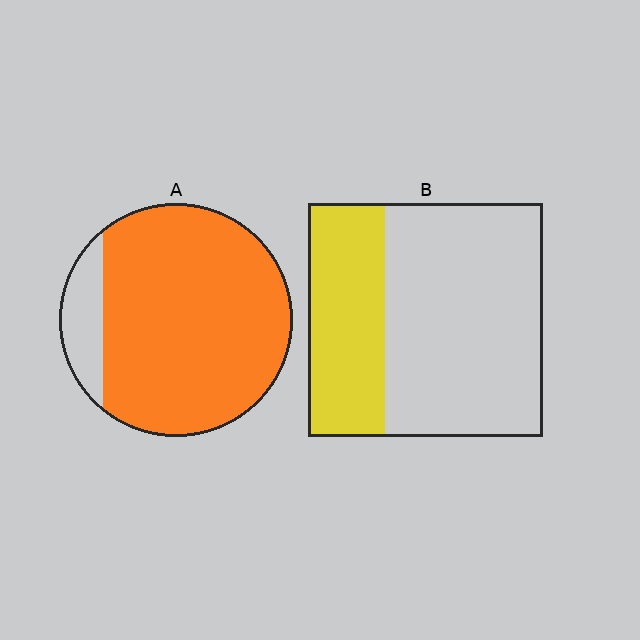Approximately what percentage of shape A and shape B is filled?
A is approximately 85% and B is approximately 35%.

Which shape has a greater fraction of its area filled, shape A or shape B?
Shape A.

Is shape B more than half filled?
No.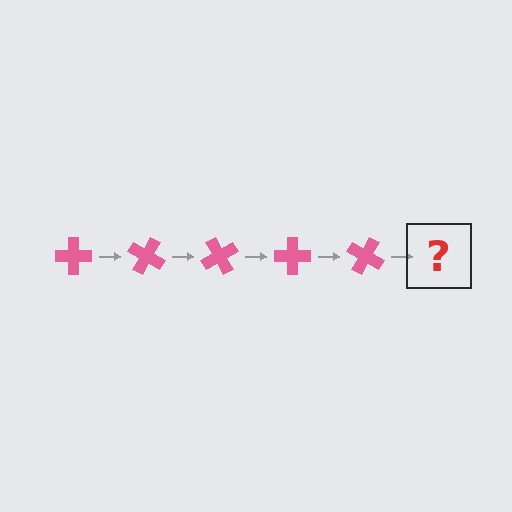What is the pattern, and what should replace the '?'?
The pattern is that the cross rotates 30 degrees each step. The '?' should be a pink cross rotated 150 degrees.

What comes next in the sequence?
The next element should be a pink cross rotated 150 degrees.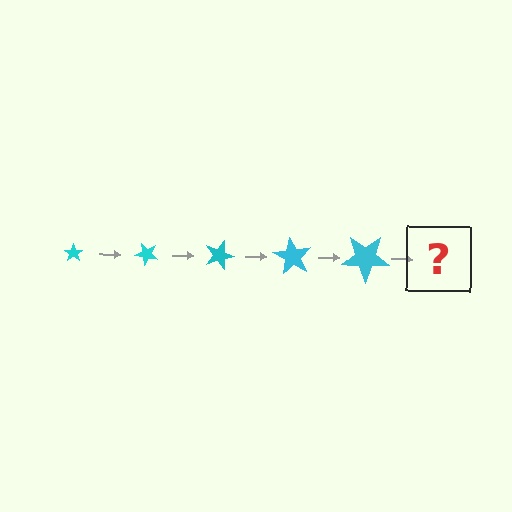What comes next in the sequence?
The next element should be a star, larger than the previous one and rotated 225 degrees from the start.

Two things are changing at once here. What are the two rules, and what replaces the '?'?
The two rules are that the star grows larger each step and it rotates 45 degrees each step. The '?' should be a star, larger than the previous one and rotated 225 degrees from the start.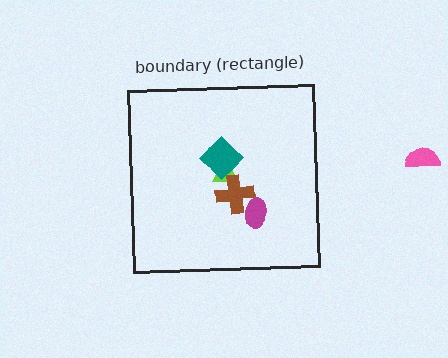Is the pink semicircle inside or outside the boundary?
Outside.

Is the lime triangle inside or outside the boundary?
Inside.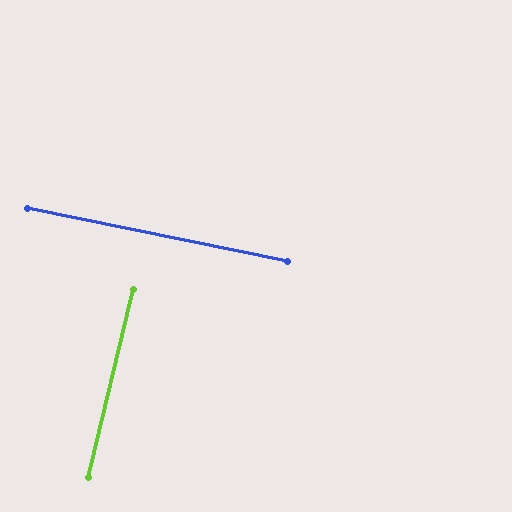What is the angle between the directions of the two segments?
Approximately 88 degrees.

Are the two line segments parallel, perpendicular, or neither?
Perpendicular — they meet at approximately 88°.